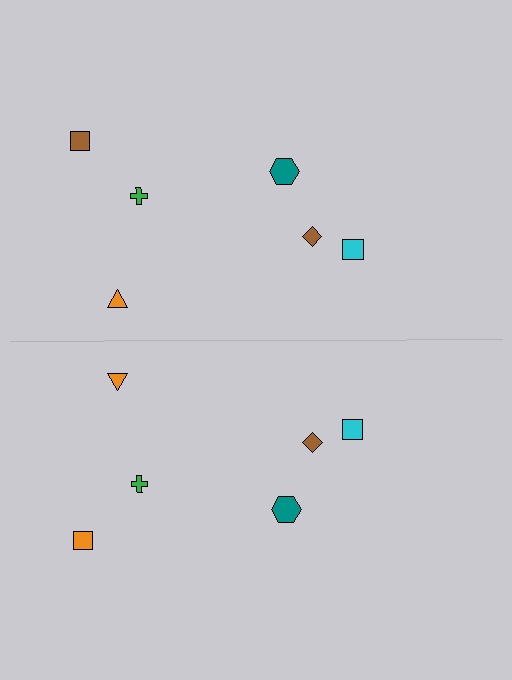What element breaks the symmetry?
The orange square on the bottom side breaks the symmetry — its mirror counterpart is brown.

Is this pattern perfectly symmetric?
No, the pattern is not perfectly symmetric. The orange square on the bottom side breaks the symmetry — its mirror counterpart is brown.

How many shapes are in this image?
There are 12 shapes in this image.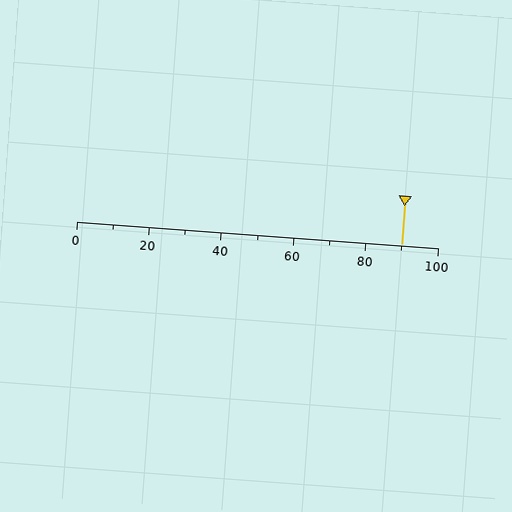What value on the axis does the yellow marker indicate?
The marker indicates approximately 90.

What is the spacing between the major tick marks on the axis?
The major ticks are spaced 20 apart.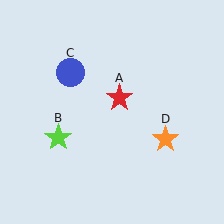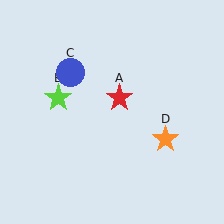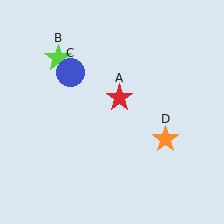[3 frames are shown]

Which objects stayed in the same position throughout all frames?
Red star (object A) and blue circle (object C) and orange star (object D) remained stationary.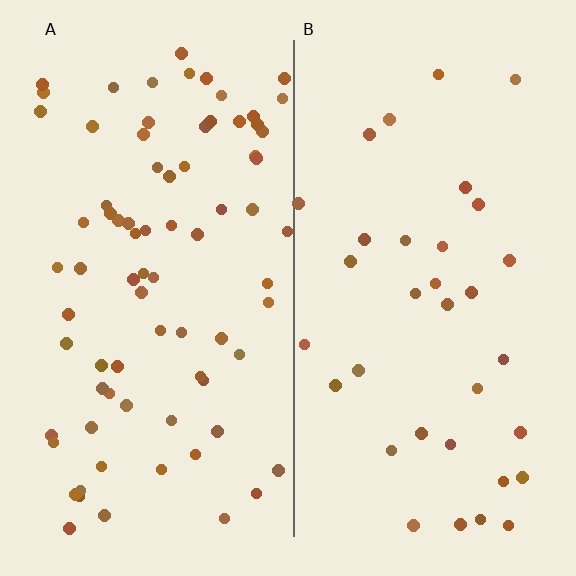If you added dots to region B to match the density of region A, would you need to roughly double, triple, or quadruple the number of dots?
Approximately double.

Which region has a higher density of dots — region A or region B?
A (the left).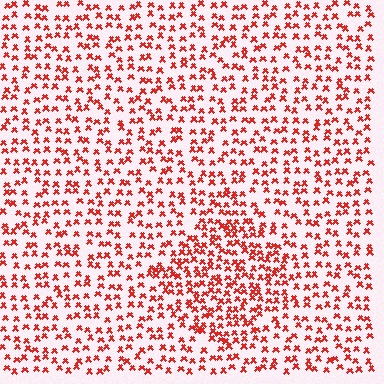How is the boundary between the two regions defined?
The boundary is defined by a change in element density (approximately 1.7x ratio). All elements are the same color, size, and shape.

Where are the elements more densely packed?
The elements are more densely packed inside the diamond boundary.